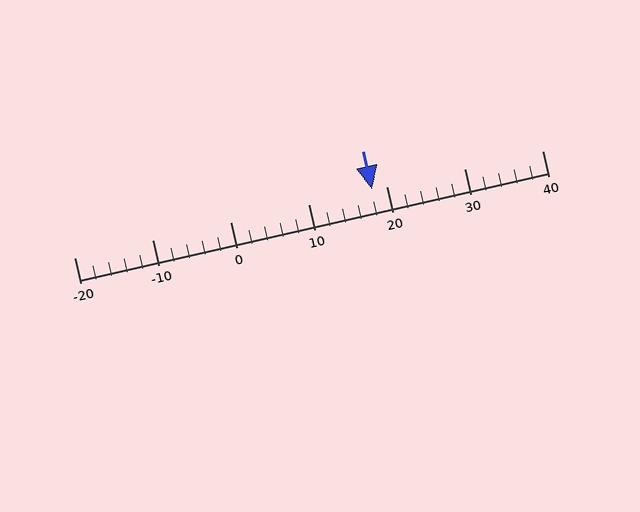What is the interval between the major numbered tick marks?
The major tick marks are spaced 10 units apart.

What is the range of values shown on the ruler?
The ruler shows values from -20 to 40.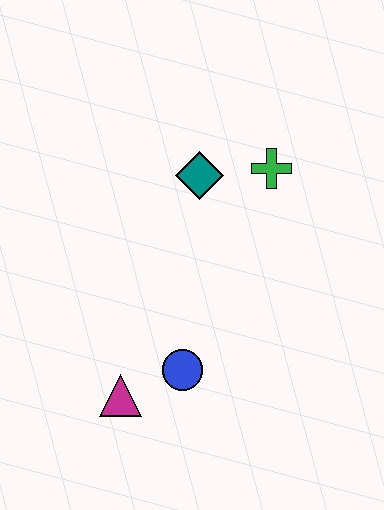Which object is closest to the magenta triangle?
The blue circle is closest to the magenta triangle.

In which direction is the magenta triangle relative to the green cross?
The magenta triangle is below the green cross.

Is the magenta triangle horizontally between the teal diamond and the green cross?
No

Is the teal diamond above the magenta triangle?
Yes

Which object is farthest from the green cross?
The magenta triangle is farthest from the green cross.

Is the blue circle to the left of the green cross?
Yes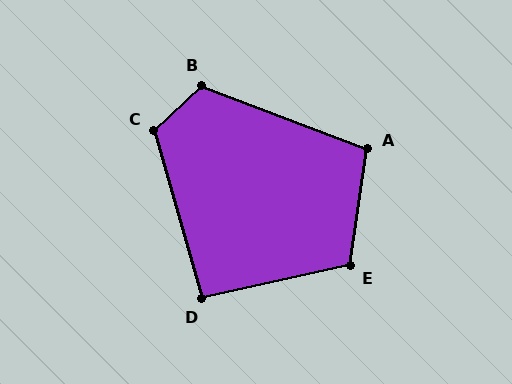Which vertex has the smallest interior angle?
D, at approximately 94 degrees.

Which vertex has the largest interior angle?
C, at approximately 117 degrees.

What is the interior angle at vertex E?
Approximately 111 degrees (obtuse).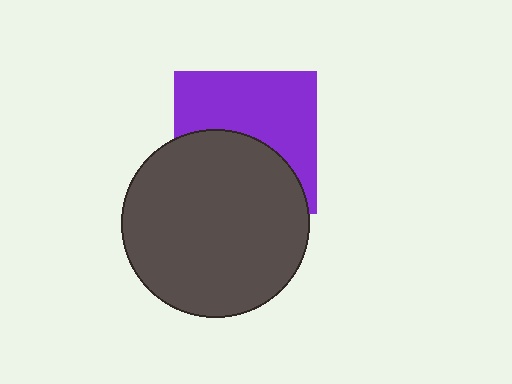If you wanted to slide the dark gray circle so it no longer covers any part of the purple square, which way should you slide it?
Slide it down — that is the most direct way to separate the two shapes.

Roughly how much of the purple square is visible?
About half of it is visible (roughly 54%).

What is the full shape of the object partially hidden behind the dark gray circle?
The partially hidden object is a purple square.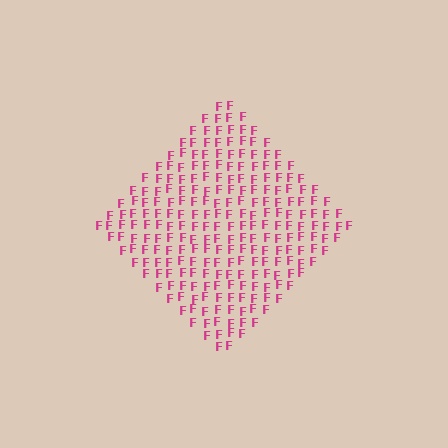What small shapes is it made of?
It is made of small letter F's.